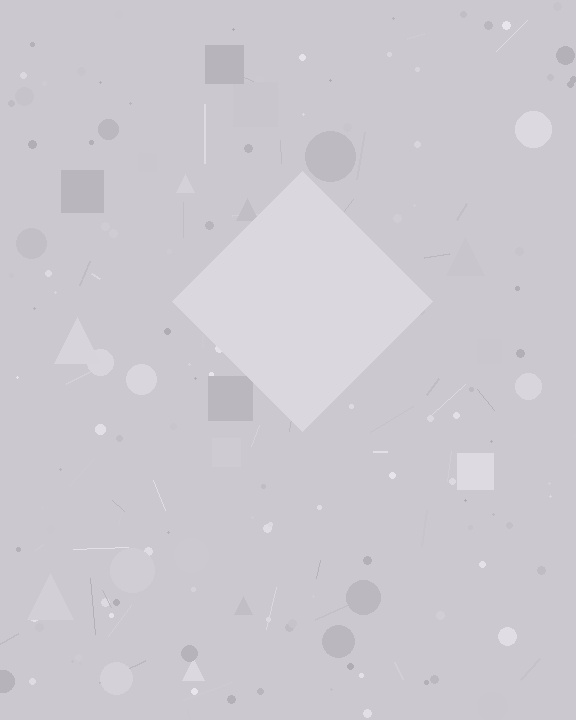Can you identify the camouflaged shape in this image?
The camouflaged shape is a diamond.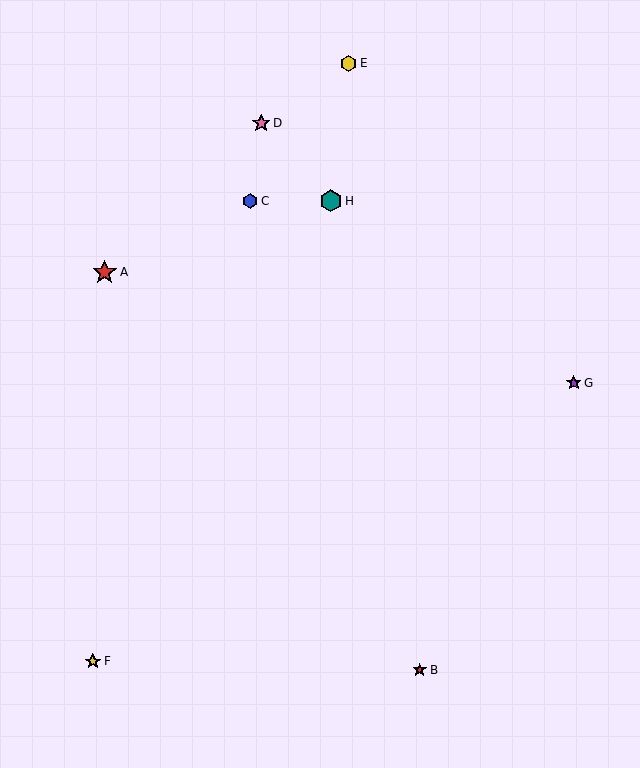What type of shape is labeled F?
Shape F is a yellow star.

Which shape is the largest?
The red star (labeled A) is the largest.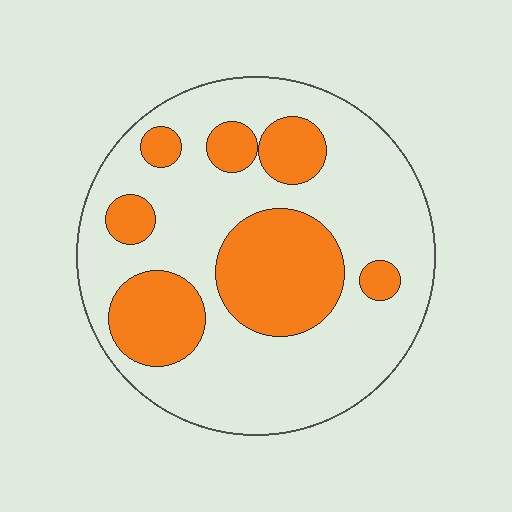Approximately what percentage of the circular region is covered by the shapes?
Approximately 30%.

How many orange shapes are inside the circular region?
7.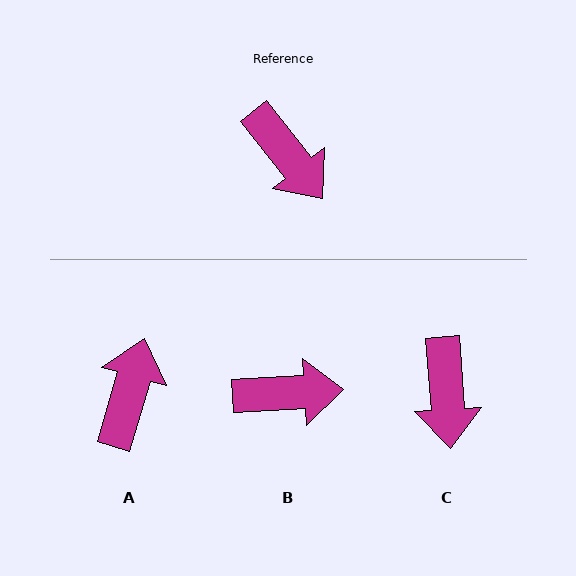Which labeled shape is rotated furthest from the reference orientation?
A, about 126 degrees away.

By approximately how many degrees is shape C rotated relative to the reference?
Approximately 34 degrees clockwise.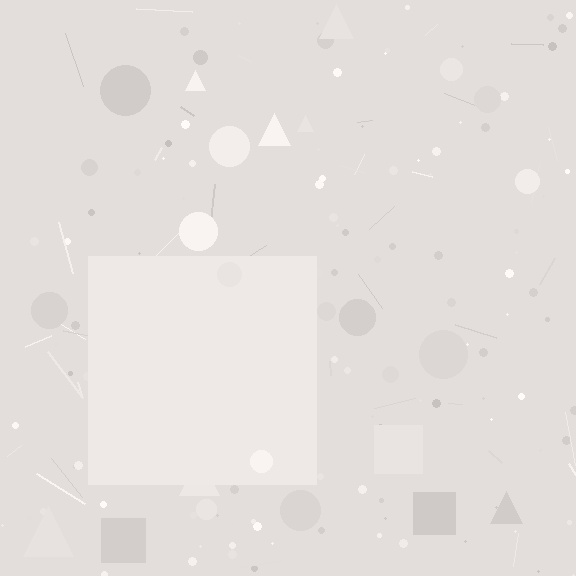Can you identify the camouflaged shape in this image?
The camouflaged shape is a square.